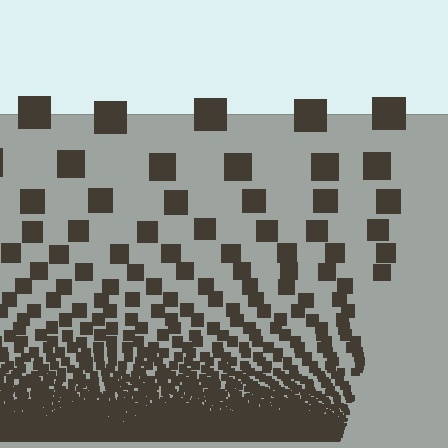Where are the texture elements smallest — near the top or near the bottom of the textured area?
Near the bottom.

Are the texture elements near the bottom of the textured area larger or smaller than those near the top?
Smaller. The gradient is inverted — elements near the bottom are smaller and denser.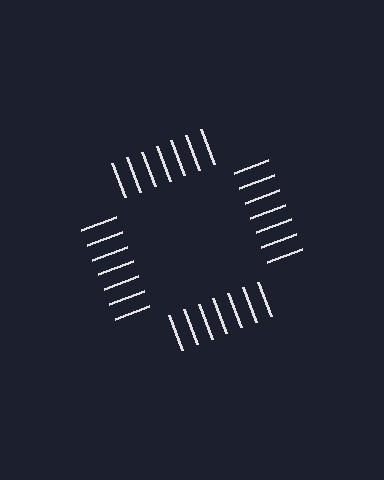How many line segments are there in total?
28 — 7 along each of the 4 edges.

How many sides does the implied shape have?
4 sides — the line-ends trace a square.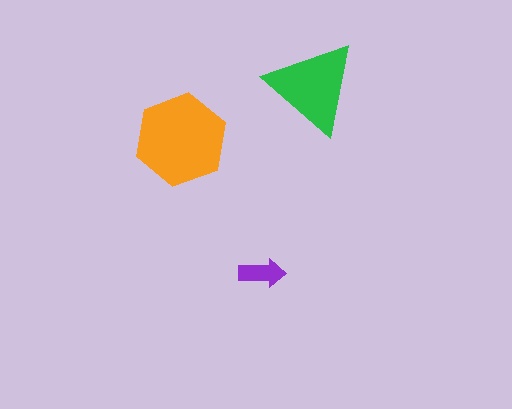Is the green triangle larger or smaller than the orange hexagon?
Smaller.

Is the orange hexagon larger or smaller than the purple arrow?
Larger.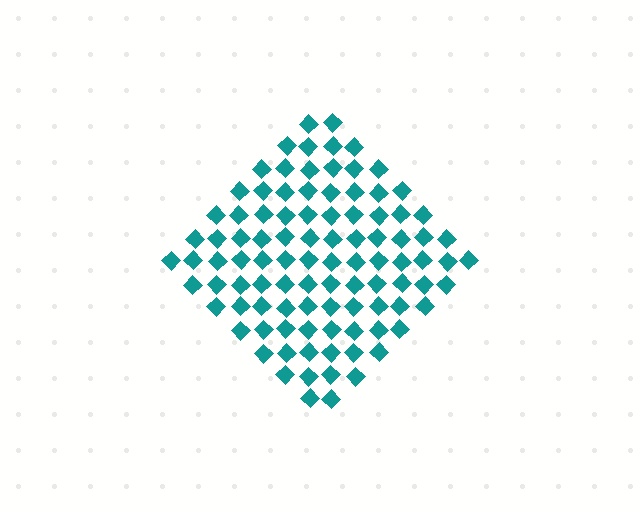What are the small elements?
The small elements are diamonds.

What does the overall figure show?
The overall figure shows a diamond.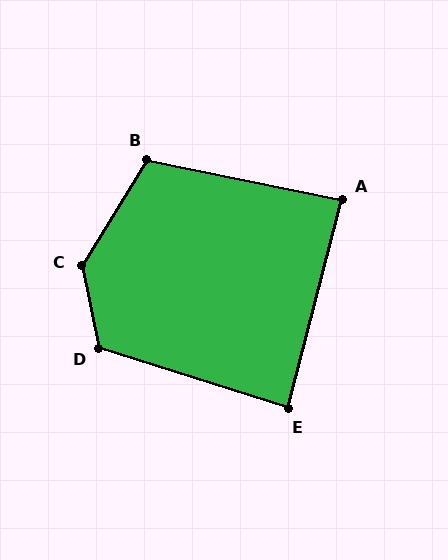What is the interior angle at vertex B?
Approximately 110 degrees (obtuse).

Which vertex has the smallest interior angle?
A, at approximately 87 degrees.